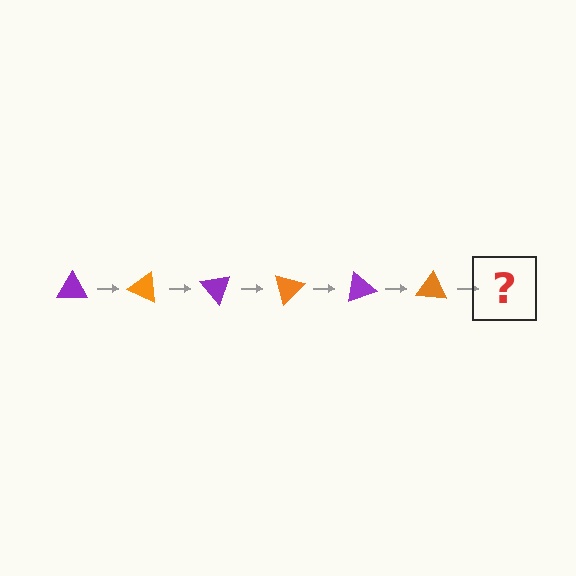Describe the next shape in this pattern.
It should be a purple triangle, rotated 150 degrees from the start.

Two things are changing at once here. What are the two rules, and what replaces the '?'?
The two rules are that it rotates 25 degrees each step and the color cycles through purple and orange. The '?' should be a purple triangle, rotated 150 degrees from the start.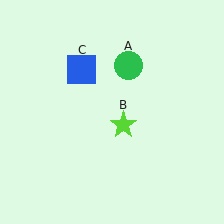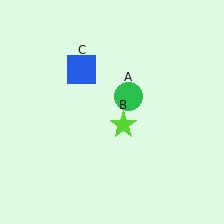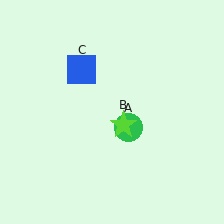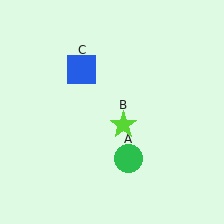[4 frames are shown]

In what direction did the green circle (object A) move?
The green circle (object A) moved down.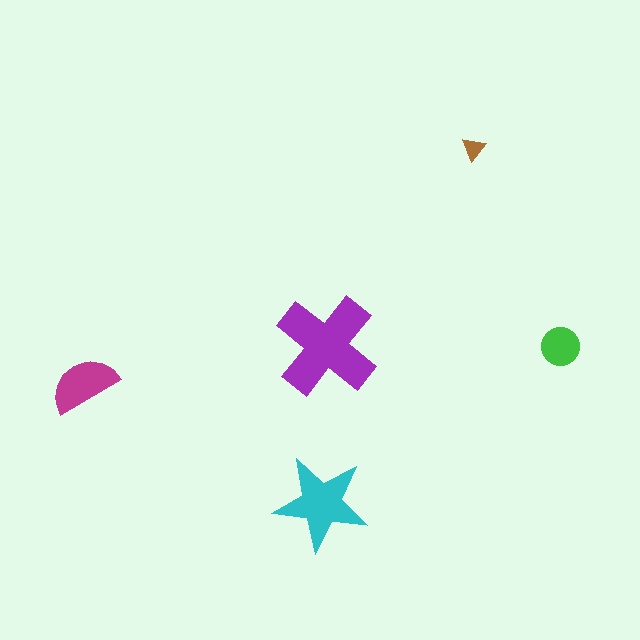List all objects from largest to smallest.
The purple cross, the cyan star, the magenta semicircle, the green circle, the brown triangle.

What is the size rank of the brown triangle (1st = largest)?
5th.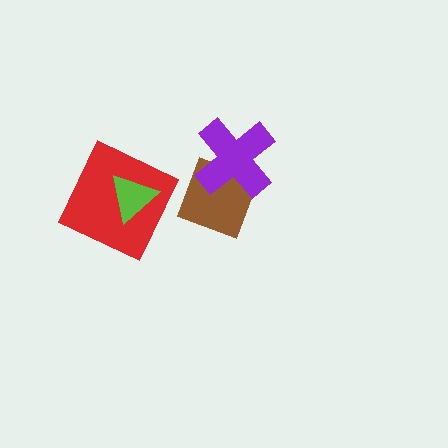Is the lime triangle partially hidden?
No, no other shape covers it.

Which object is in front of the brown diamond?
The purple cross is in front of the brown diamond.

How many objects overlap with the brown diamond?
1 object overlaps with the brown diamond.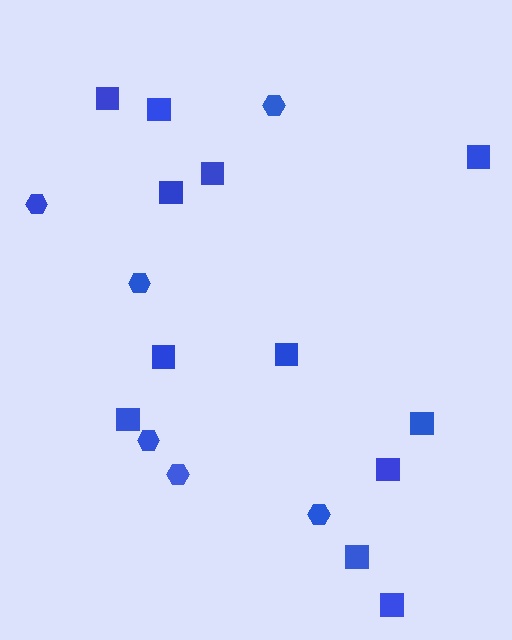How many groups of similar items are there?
There are 2 groups: one group of squares (12) and one group of hexagons (6).